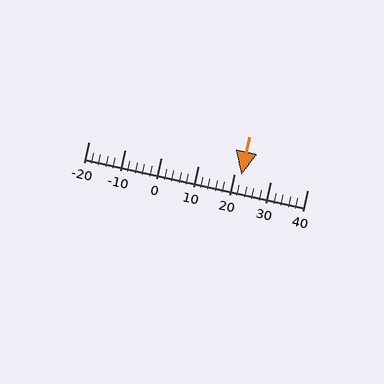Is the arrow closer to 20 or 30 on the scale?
The arrow is closer to 20.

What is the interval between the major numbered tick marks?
The major tick marks are spaced 10 units apart.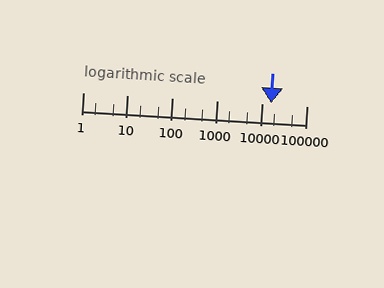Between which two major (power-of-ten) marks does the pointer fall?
The pointer is between 10000 and 100000.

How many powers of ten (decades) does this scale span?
The scale spans 5 decades, from 1 to 100000.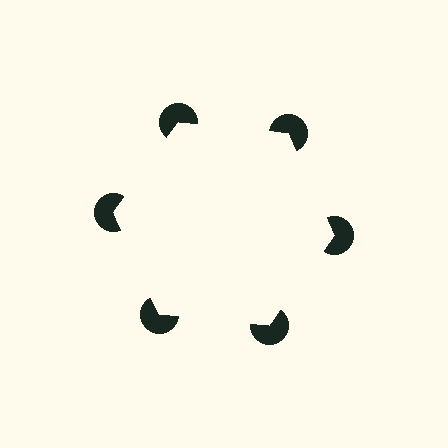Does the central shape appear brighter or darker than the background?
It typically appears slightly brighter than the background, even though no actual brightness change is drawn.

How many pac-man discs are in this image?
There are 6 — one at each vertex of the illusory hexagon.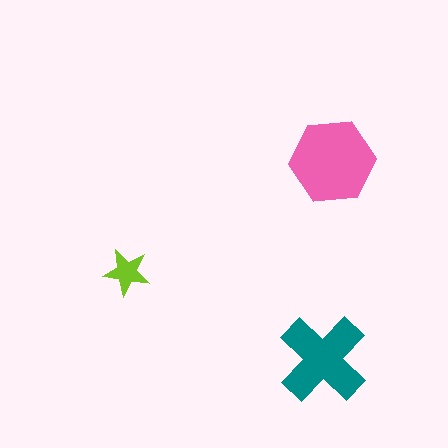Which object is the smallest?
The lime star.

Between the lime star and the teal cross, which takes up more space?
The teal cross.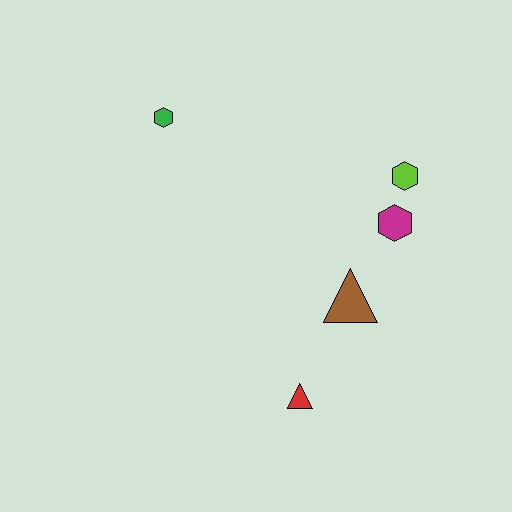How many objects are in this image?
There are 5 objects.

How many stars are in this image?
There are no stars.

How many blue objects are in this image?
There are no blue objects.